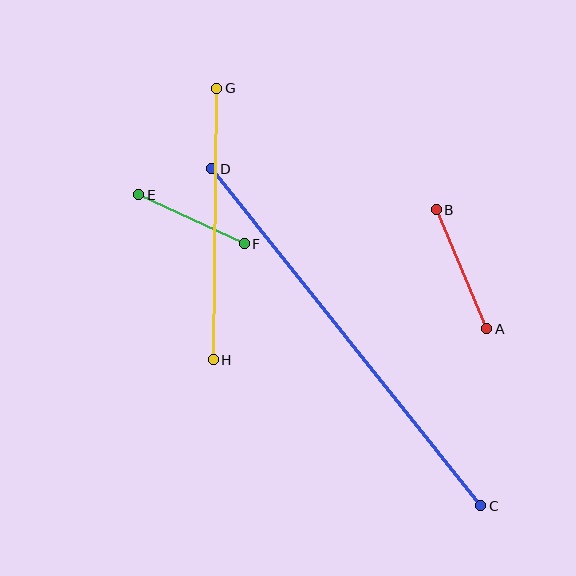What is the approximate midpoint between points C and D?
The midpoint is at approximately (346, 337) pixels.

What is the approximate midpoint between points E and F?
The midpoint is at approximately (192, 219) pixels.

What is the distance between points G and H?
The distance is approximately 272 pixels.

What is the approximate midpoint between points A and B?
The midpoint is at approximately (462, 269) pixels.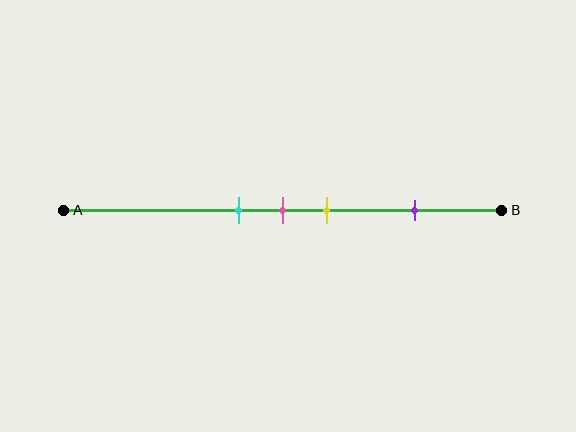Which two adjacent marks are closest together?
The cyan and pink marks are the closest adjacent pair.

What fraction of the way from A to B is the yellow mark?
The yellow mark is approximately 60% (0.6) of the way from A to B.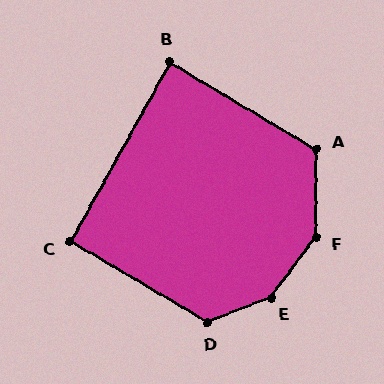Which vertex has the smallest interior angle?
B, at approximately 88 degrees.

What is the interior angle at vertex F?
Approximately 144 degrees (obtuse).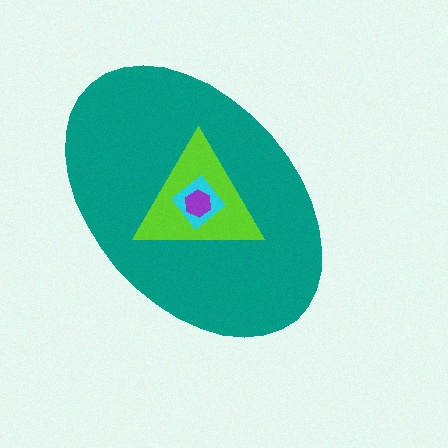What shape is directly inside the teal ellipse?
The lime triangle.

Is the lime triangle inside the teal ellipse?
Yes.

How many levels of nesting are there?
4.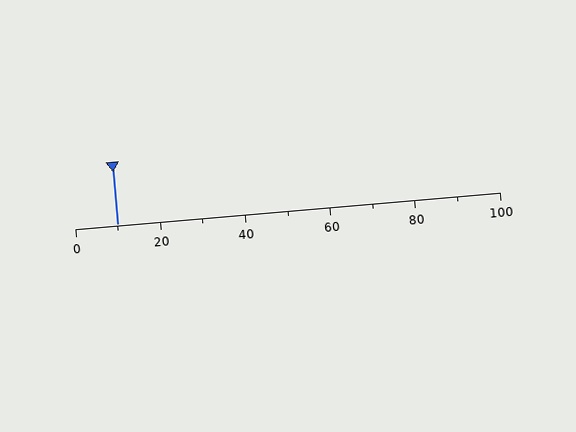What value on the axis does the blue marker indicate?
The marker indicates approximately 10.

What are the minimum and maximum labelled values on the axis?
The axis runs from 0 to 100.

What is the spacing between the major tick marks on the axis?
The major ticks are spaced 20 apart.